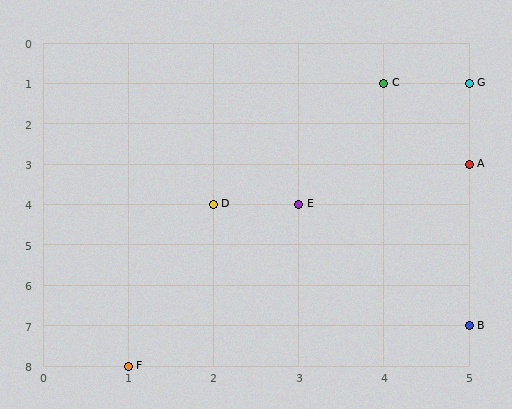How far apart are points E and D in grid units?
Points E and D are 1 column apart.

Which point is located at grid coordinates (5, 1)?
Point G is at (5, 1).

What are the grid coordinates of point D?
Point D is at grid coordinates (2, 4).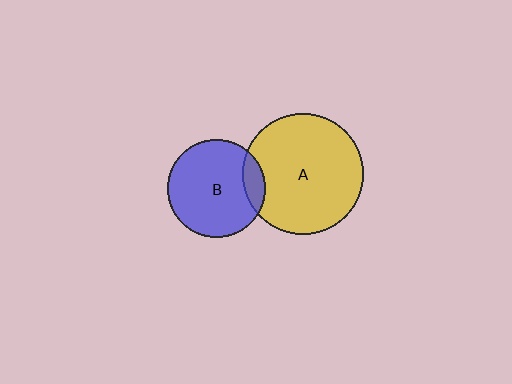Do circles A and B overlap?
Yes.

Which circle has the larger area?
Circle A (yellow).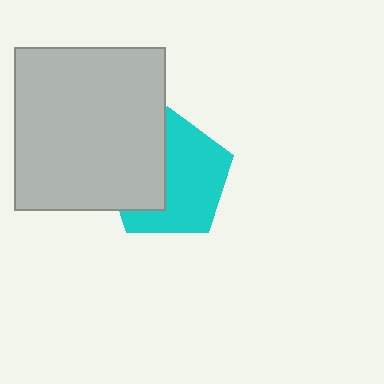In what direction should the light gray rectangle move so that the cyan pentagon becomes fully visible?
The light gray rectangle should move left. That is the shortest direction to clear the overlap and leave the cyan pentagon fully visible.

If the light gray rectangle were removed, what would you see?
You would see the complete cyan pentagon.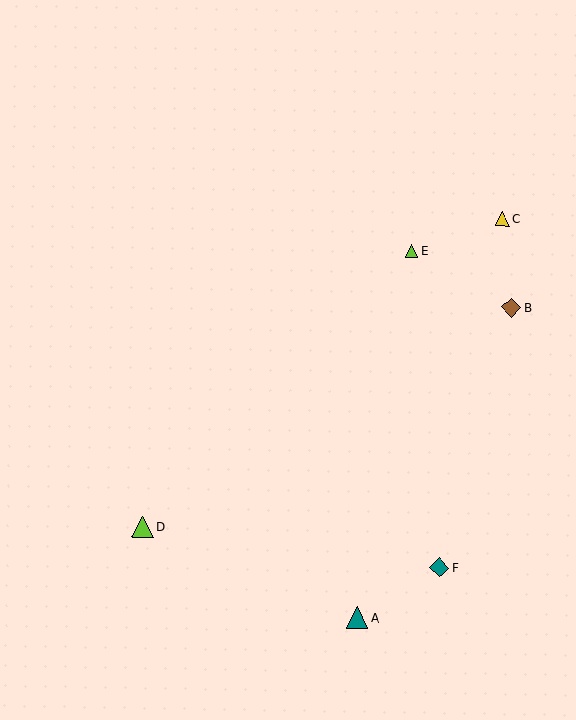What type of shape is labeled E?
Shape E is a lime triangle.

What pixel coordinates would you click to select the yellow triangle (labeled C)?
Click at (503, 219) to select the yellow triangle C.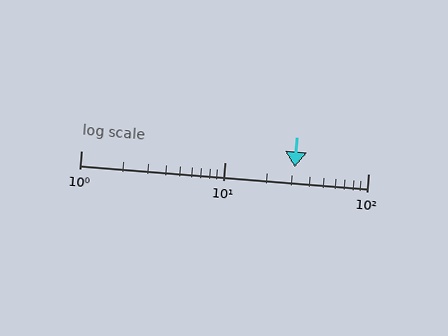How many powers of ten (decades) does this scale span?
The scale spans 2 decades, from 1 to 100.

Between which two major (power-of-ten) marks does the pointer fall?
The pointer is between 10 and 100.